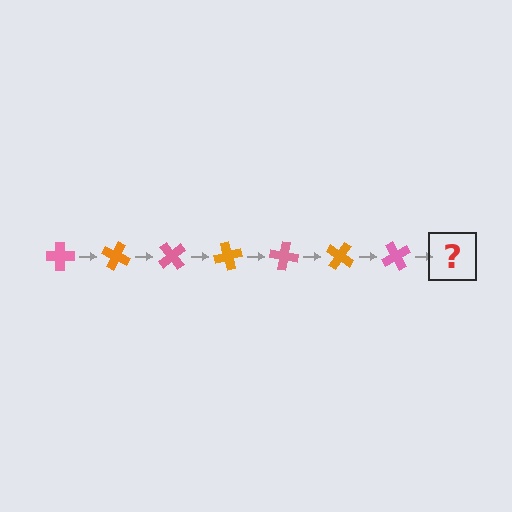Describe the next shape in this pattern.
It should be an orange cross, rotated 175 degrees from the start.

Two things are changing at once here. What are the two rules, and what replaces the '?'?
The two rules are that it rotates 25 degrees each step and the color cycles through pink and orange. The '?' should be an orange cross, rotated 175 degrees from the start.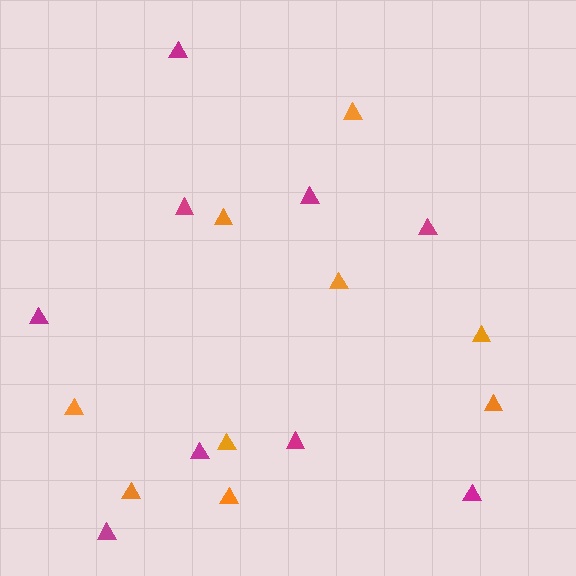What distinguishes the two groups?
There are 2 groups: one group of orange triangles (9) and one group of magenta triangles (9).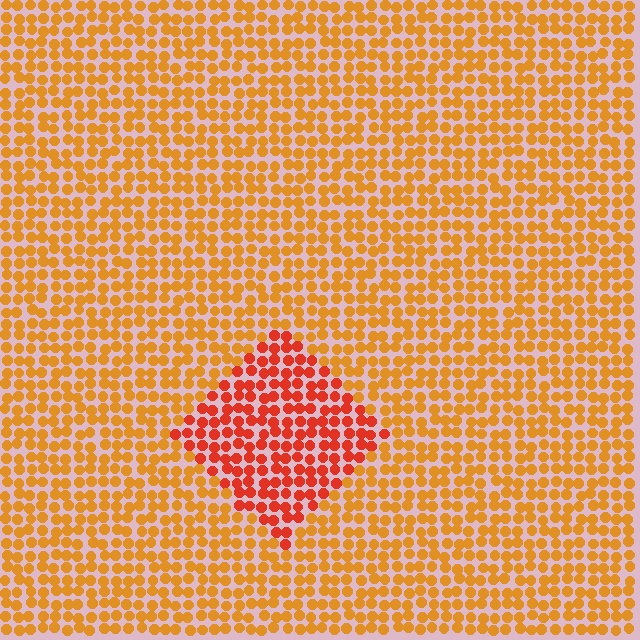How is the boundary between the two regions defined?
The boundary is defined purely by a slight shift in hue (about 30 degrees). Spacing, size, and orientation are identical on both sides.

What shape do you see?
I see a diamond.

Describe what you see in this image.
The image is filled with small orange elements in a uniform arrangement. A diamond-shaped region is visible where the elements are tinted to a slightly different hue, forming a subtle color boundary.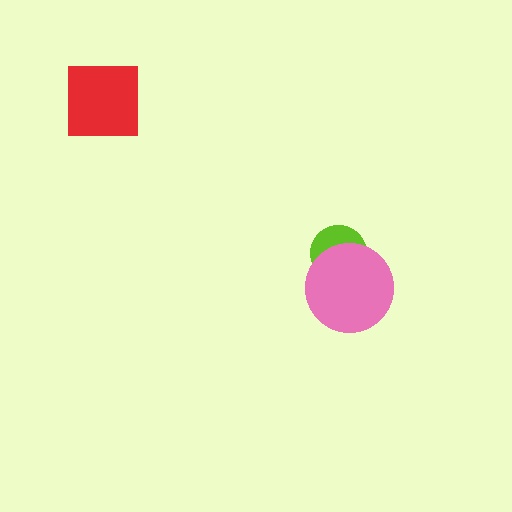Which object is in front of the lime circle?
The pink circle is in front of the lime circle.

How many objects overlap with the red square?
0 objects overlap with the red square.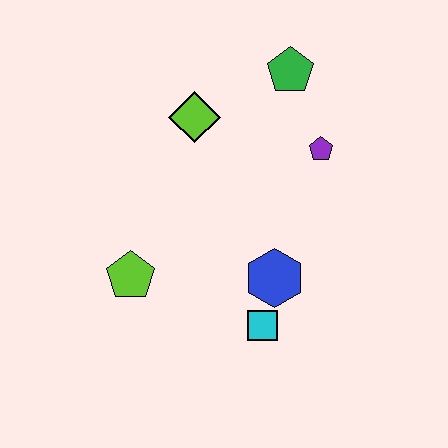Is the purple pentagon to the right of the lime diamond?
Yes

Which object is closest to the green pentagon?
The purple pentagon is closest to the green pentagon.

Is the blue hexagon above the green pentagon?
No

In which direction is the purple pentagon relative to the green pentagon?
The purple pentagon is below the green pentagon.